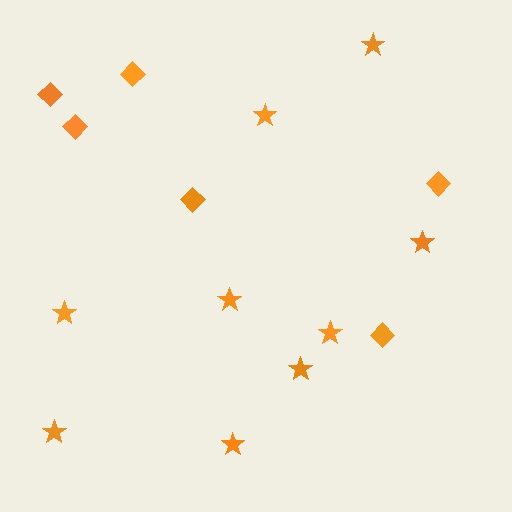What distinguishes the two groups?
There are 2 groups: one group of stars (9) and one group of diamonds (6).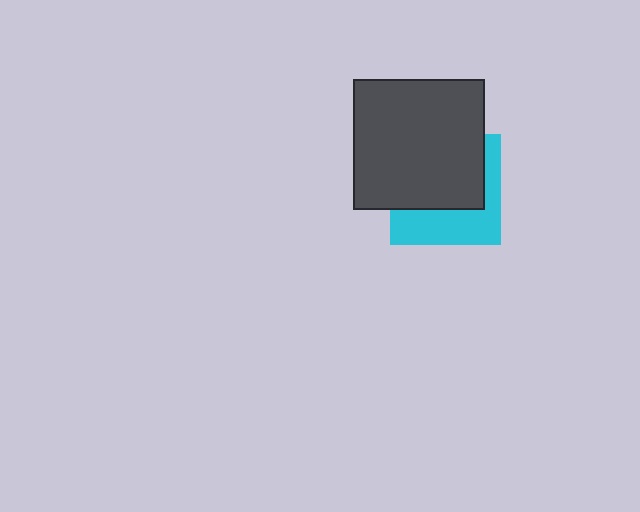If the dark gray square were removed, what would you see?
You would see the complete cyan square.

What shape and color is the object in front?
The object in front is a dark gray square.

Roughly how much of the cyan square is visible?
A small part of it is visible (roughly 42%).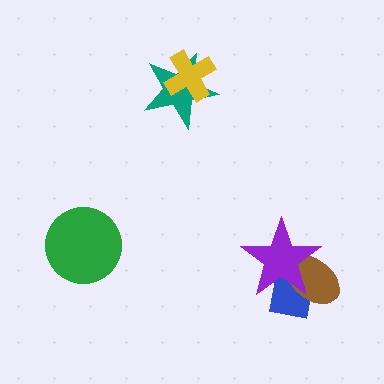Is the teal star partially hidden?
Yes, it is partially covered by another shape.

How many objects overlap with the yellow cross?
1 object overlaps with the yellow cross.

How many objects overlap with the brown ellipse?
2 objects overlap with the brown ellipse.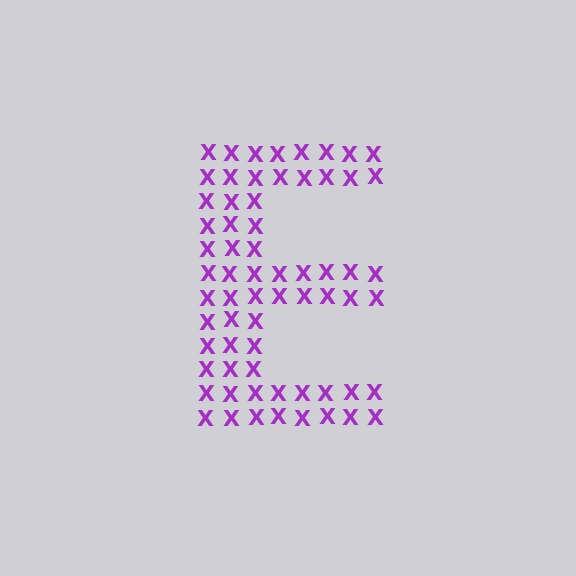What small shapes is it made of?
It is made of small letter X's.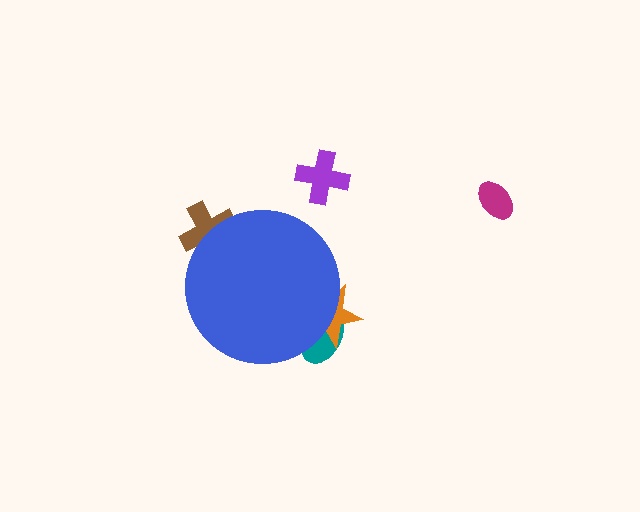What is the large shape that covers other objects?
A blue circle.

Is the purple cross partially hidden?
No, the purple cross is fully visible.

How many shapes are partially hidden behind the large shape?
3 shapes are partially hidden.